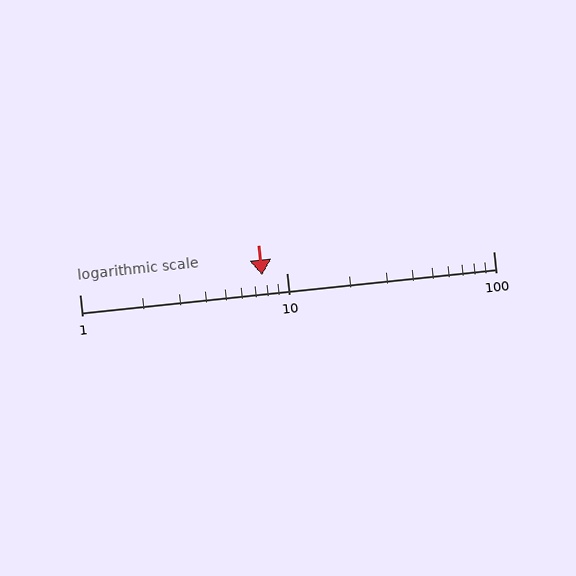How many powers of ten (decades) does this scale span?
The scale spans 2 decades, from 1 to 100.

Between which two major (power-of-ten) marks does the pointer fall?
The pointer is between 1 and 10.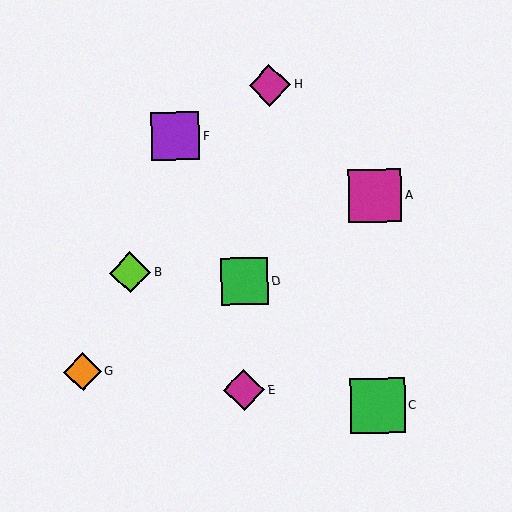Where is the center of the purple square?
The center of the purple square is at (176, 136).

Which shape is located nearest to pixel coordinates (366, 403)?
The green square (labeled C) at (378, 405) is nearest to that location.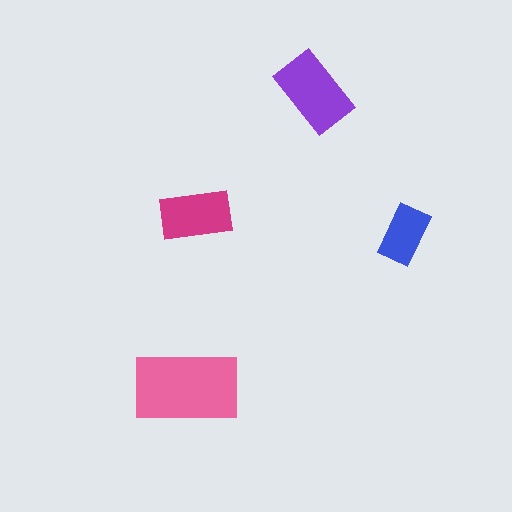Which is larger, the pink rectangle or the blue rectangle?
The pink one.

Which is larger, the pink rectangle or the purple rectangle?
The pink one.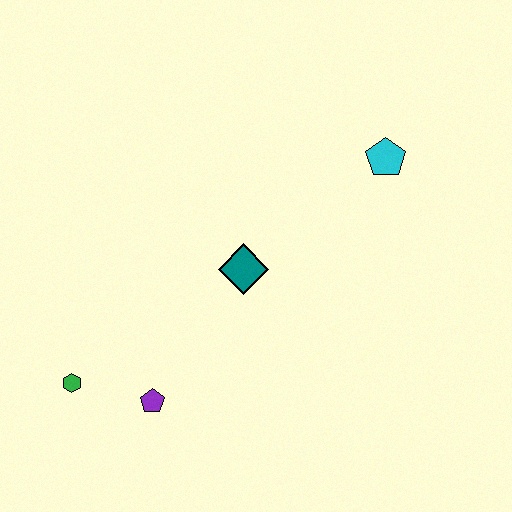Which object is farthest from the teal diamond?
The green hexagon is farthest from the teal diamond.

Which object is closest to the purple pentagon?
The green hexagon is closest to the purple pentagon.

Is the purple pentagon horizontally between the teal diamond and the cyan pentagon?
No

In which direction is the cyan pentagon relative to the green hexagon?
The cyan pentagon is to the right of the green hexagon.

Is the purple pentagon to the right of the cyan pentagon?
No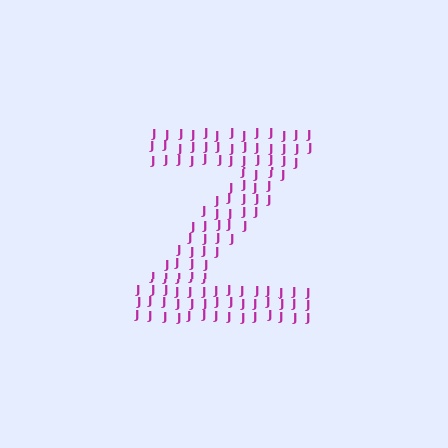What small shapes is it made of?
It is made of small letter J's.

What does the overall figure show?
The overall figure shows the letter Z.